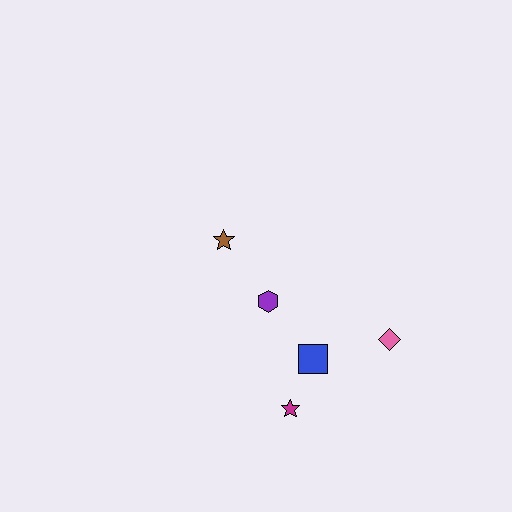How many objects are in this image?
There are 5 objects.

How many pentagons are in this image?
There are no pentagons.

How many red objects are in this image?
There are no red objects.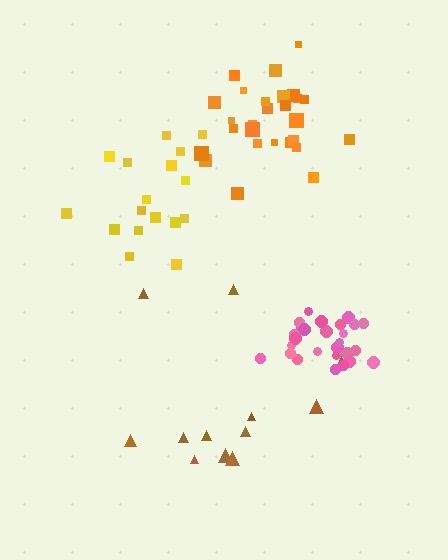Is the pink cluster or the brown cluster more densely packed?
Pink.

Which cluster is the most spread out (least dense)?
Brown.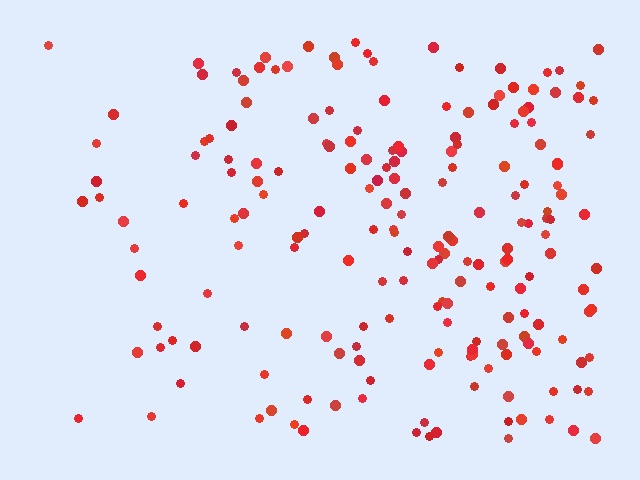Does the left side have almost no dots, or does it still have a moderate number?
Still a moderate number, just noticeably fewer than the right.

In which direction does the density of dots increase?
From left to right, with the right side densest.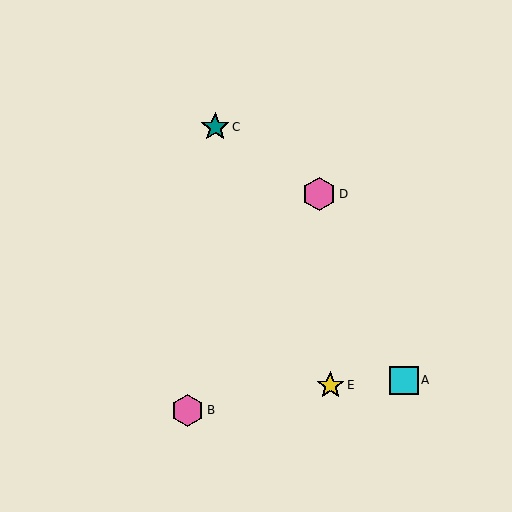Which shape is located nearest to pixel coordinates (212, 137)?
The teal star (labeled C) at (215, 127) is nearest to that location.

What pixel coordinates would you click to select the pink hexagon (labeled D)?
Click at (319, 194) to select the pink hexagon D.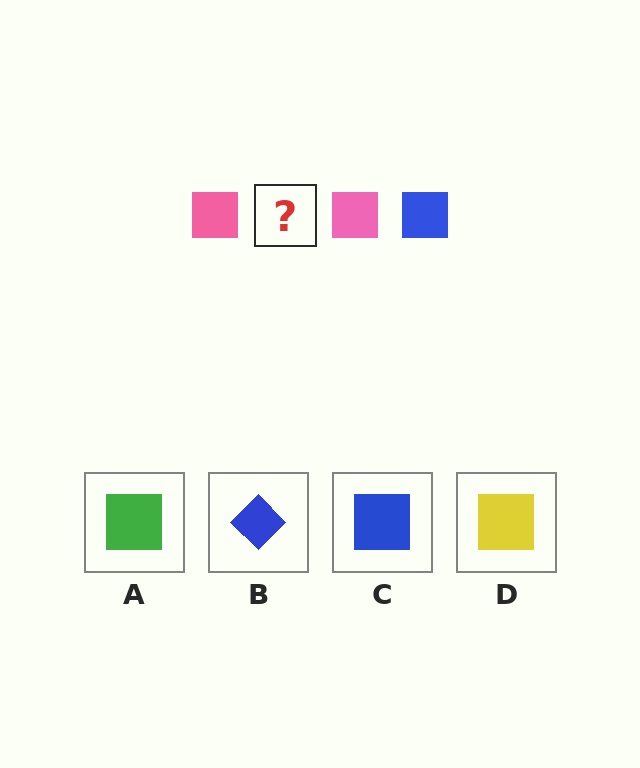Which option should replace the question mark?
Option C.